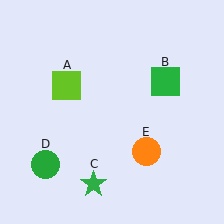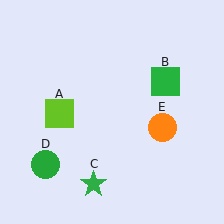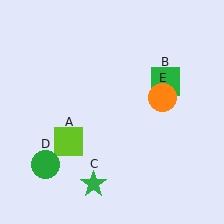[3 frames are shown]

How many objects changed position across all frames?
2 objects changed position: lime square (object A), orange circle (object E).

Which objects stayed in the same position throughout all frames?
Green square (object B) and green star (object C) and green circle (object D) remained stationary.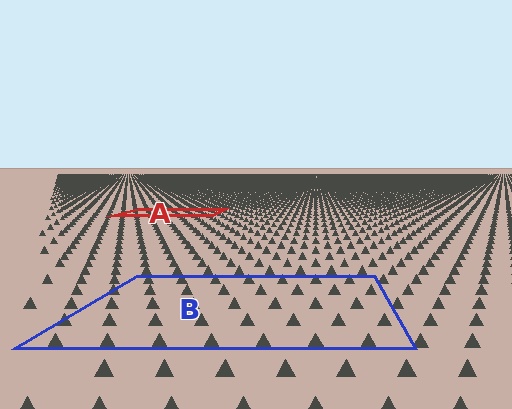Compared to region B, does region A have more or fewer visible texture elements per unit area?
Region A has more texture elements per unit area — they are packed more densely because it is farther away.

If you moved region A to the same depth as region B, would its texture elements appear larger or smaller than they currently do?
They would appear larger. At a closer depth, the same texture elements are projected at a bigger on-screen size.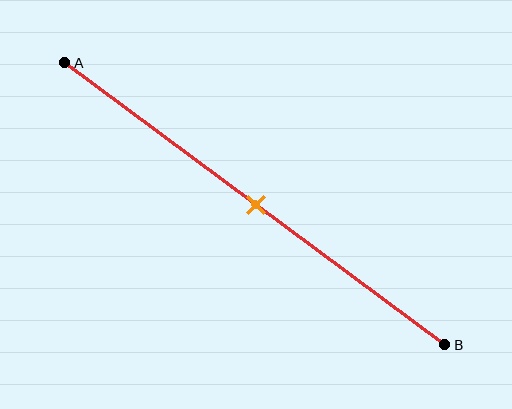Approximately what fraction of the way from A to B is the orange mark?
The orange mark is approximately 50% of the way from A to B.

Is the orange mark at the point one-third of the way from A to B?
No, the mark is at about 50% from A, not at the 33% one-third point.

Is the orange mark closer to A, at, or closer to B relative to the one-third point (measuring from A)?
The orange mark is closer to point B than the one-third point of segment AB.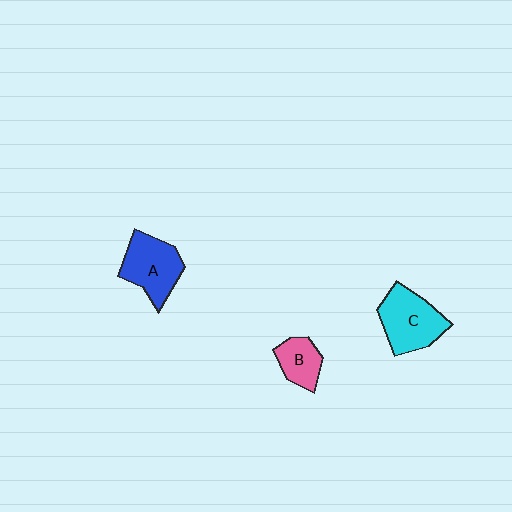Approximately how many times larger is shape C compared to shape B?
Approximately 1.8 times.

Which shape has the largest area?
Shape C (cyan).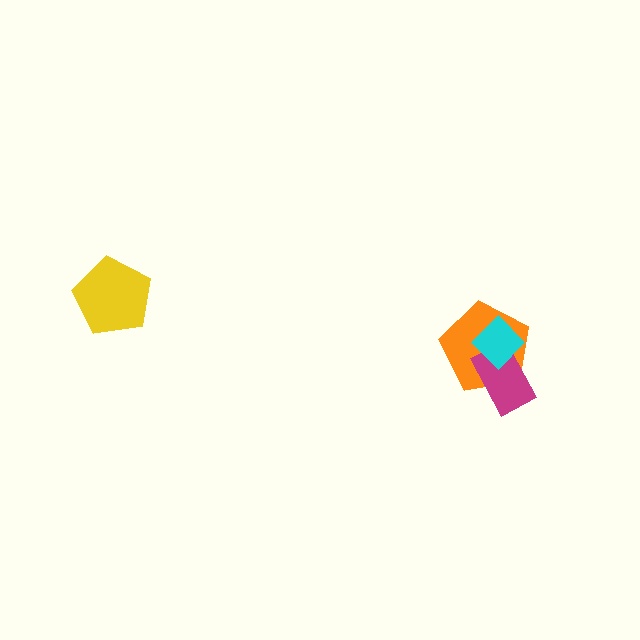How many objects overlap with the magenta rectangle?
2 objects overlap with the magenta rectangle.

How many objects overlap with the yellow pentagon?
0 objects overlap with the yellow pentagon.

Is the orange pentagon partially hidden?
Yes, it is partially covered by another shape.